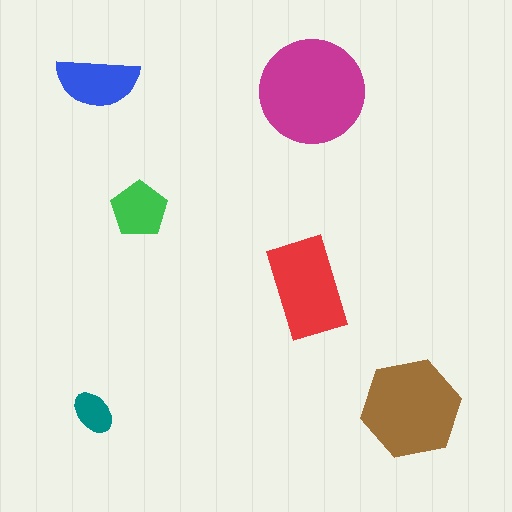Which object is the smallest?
The teal ellipse.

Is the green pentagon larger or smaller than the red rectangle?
Smaller.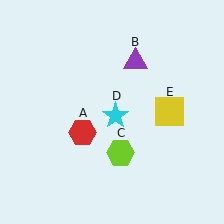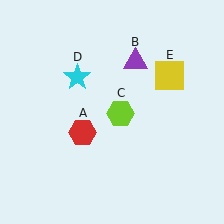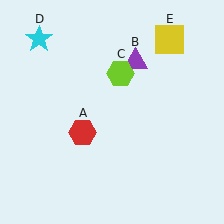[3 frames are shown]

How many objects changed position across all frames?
3 objects changed position: lime hexagon (object C), cyan star (object D), yellow square (object E).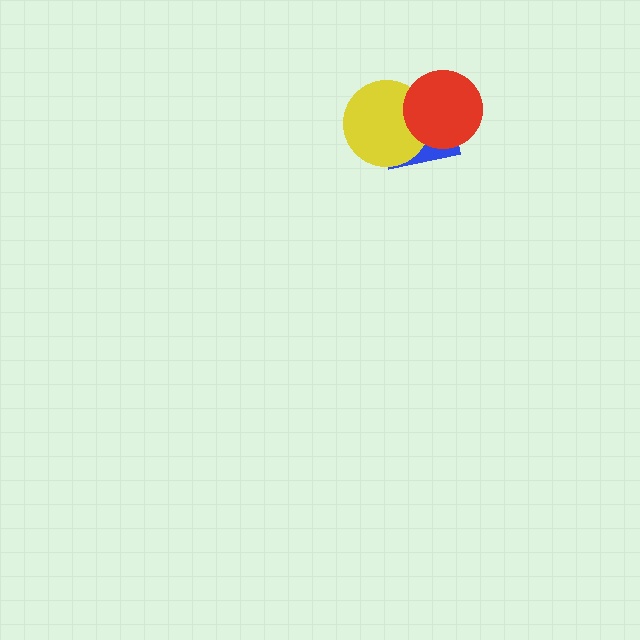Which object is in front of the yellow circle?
The red circle is in front of the yellow circle.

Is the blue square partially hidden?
Yes, it is partially covered by another shape.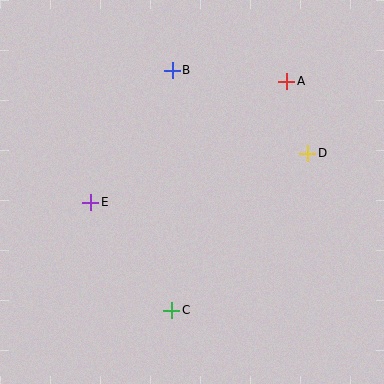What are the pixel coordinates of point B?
Point B is at (172, 70).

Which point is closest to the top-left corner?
Point B is closest to the top-left corner.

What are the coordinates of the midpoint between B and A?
The midpoint between B and A is at (229, 76).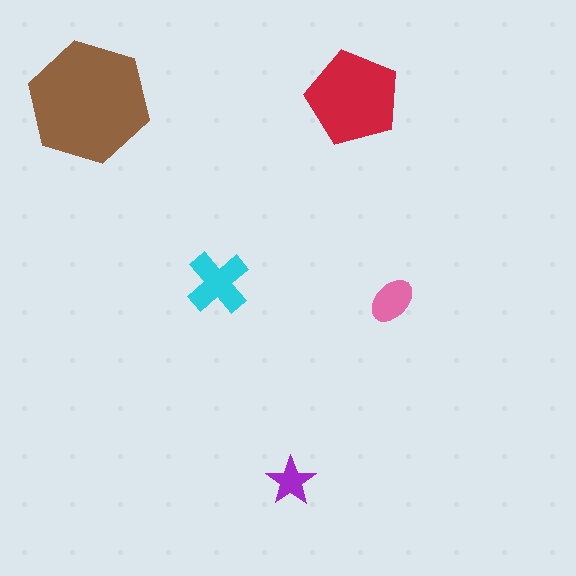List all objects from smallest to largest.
The purple star, the pink ellipse, the cyan cross, the red pentagon, the brown hexagon.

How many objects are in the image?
There are 5 objects in the image.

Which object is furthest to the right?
The pink ellipse is rightmost.